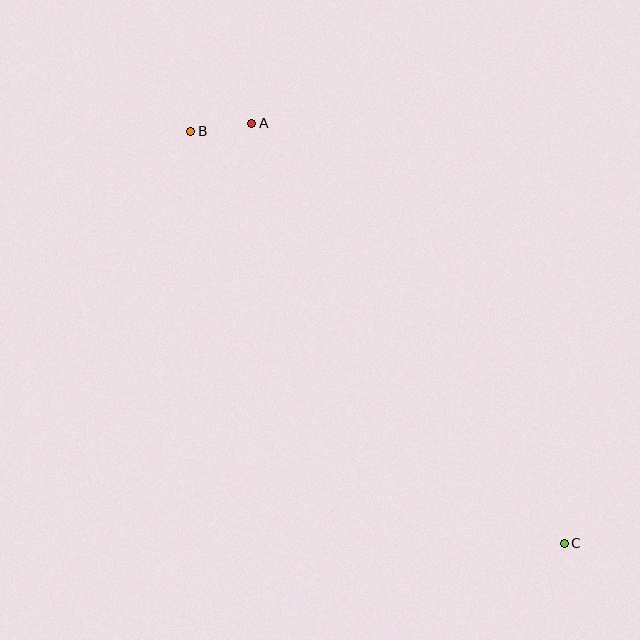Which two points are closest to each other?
Points A and B are closest to each other.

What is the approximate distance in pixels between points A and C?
The distance between A and C is approximately 524 pixels.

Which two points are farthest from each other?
Points B and C are farthest from each other.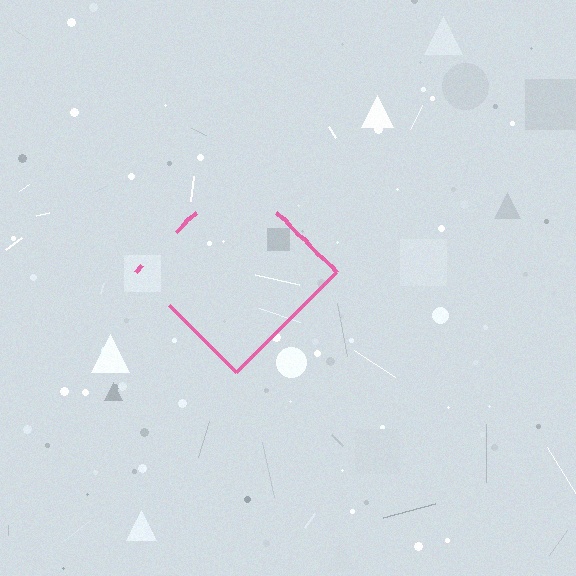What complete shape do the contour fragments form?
The contour fragments form a diamond.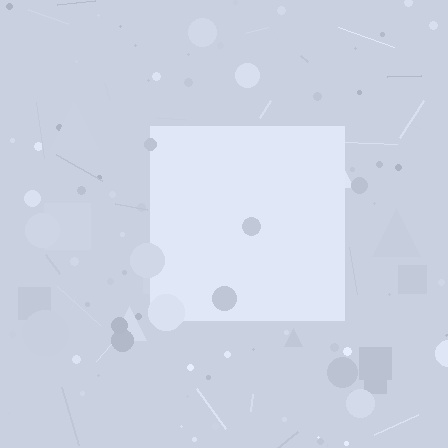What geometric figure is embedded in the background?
A square is embedded in the background.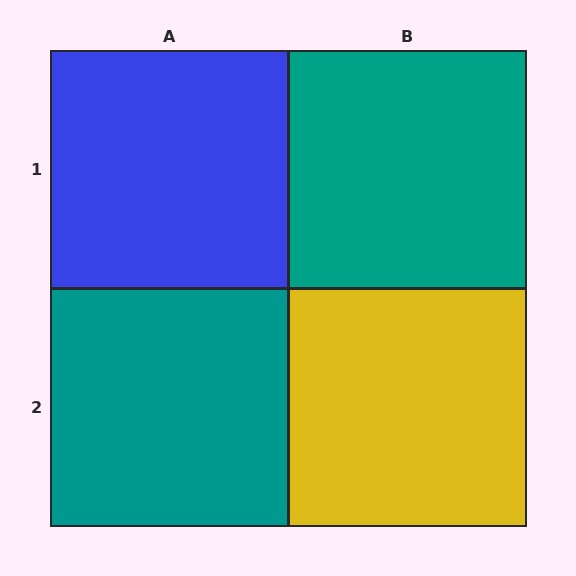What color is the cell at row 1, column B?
Teal.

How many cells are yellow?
1 cell is yellow.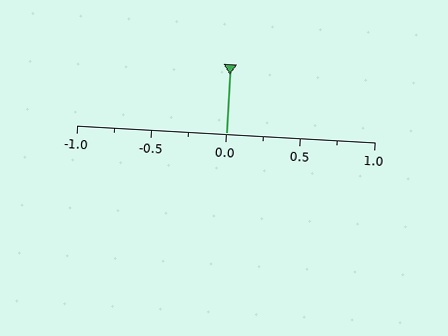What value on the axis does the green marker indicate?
The marker indicates approximately 0.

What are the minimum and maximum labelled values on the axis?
The axis runs from -1.0 to 1.0.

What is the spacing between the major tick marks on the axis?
The major ticks are spaced 0.5 apart.